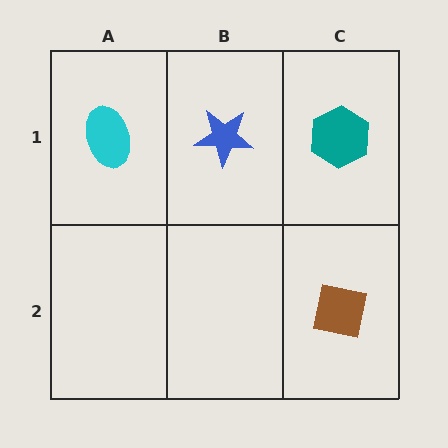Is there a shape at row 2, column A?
No, that cell is empty.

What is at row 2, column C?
A brown square.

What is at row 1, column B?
A blue star.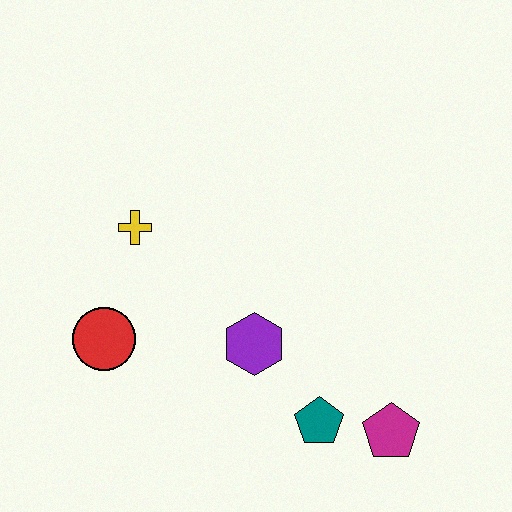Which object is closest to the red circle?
The yellow cross is closest to the red circle.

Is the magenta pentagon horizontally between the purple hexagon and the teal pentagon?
No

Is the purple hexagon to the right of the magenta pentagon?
No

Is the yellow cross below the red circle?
No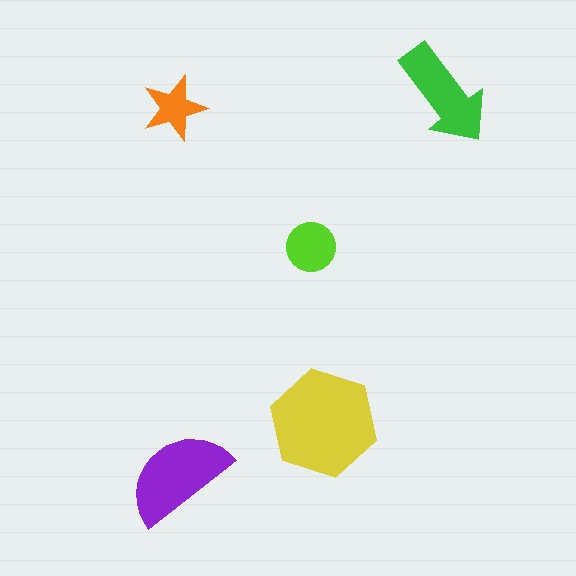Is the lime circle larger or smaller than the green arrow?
Smaller.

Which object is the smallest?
The orange star.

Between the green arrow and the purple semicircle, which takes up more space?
The purple semicircle.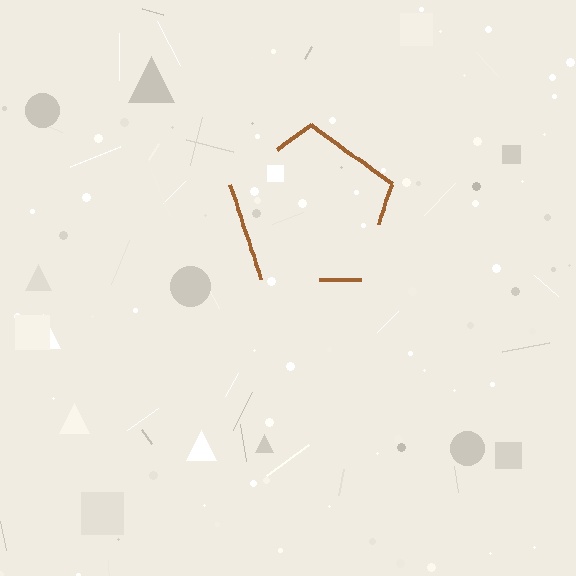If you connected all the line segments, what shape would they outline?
They would outline a pentagon.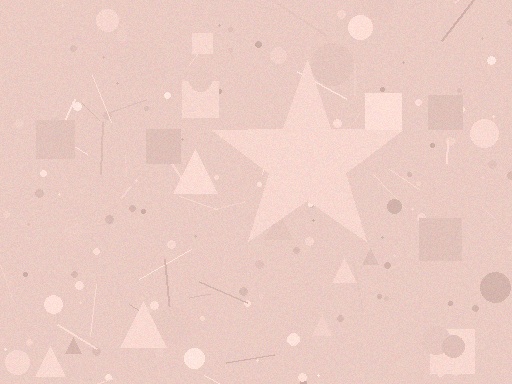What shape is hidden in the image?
A star is hidden in the image.